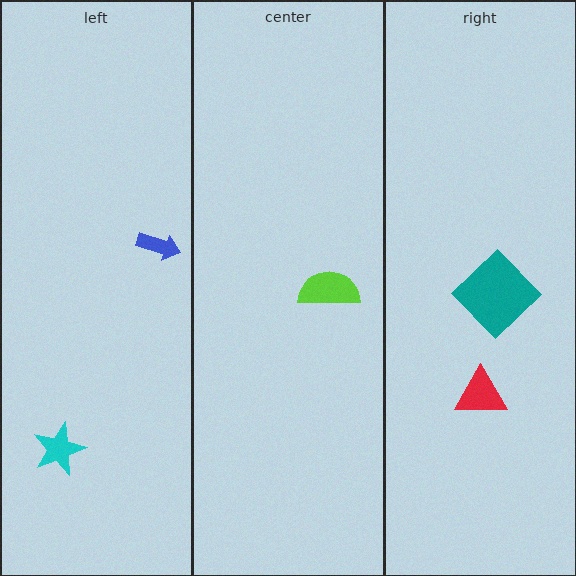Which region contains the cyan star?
The left region.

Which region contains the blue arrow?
The left region.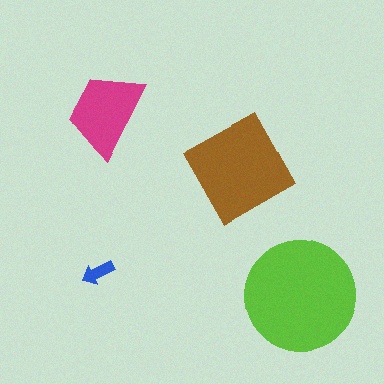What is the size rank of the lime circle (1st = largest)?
1st.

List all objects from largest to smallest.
The lime circle, the brown diamond, the magenta trapezoid, the blue arrow.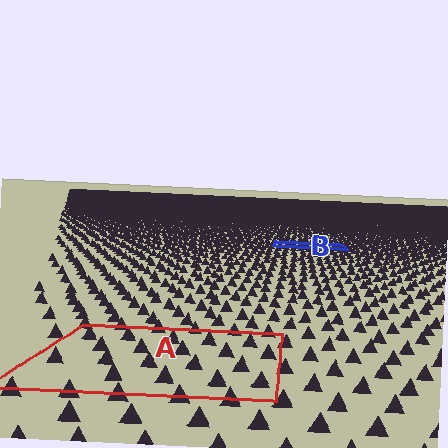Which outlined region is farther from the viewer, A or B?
Region B is farther from the viewer — the texture elements inside it appear smaller and more densely packed.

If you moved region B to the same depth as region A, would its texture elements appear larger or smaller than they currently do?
They would appear larger. At a closer depth, the same texture elements are projected at a bigger on-screen size.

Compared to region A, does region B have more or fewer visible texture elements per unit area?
Region B has more texture elements per unit area — they are packed more densely because it is farther away.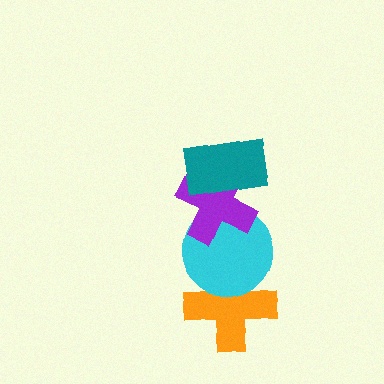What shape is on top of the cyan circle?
The purple cross is on top of the cyan circle.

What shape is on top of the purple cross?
The teal rectangle is on top of the purple cross.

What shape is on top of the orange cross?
The cyan circle is on top of the orange cross.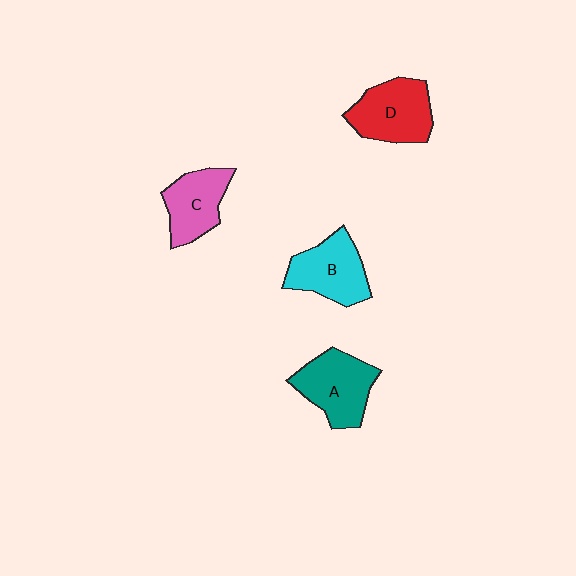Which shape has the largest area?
Shape A (teal).